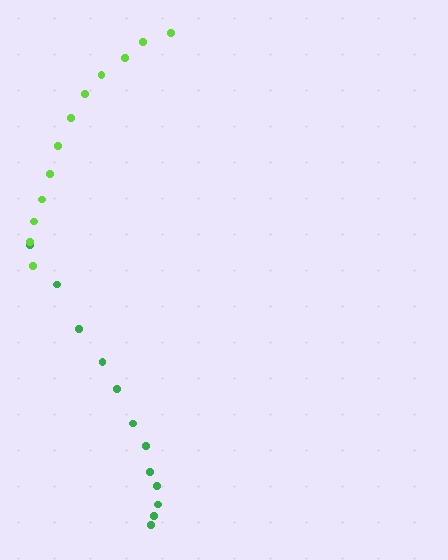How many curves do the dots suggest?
There are 2 distinct paths.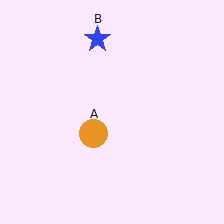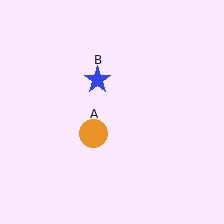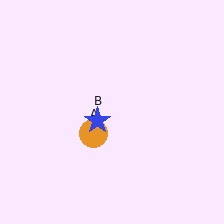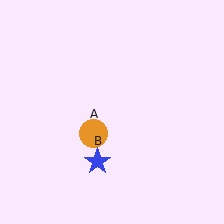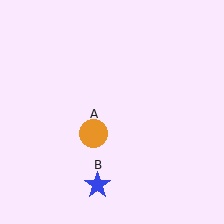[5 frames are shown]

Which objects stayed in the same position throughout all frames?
Orange circle (object A) remained stationary.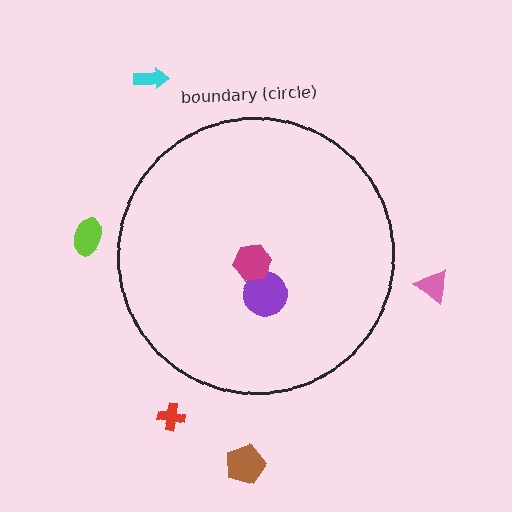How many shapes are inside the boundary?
2 inside, 5 outside.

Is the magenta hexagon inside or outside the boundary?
Inside.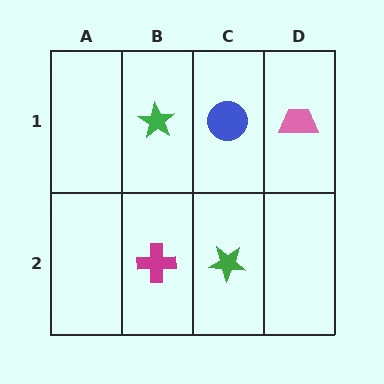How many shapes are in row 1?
3 shapes.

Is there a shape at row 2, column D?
No, that cell is empty.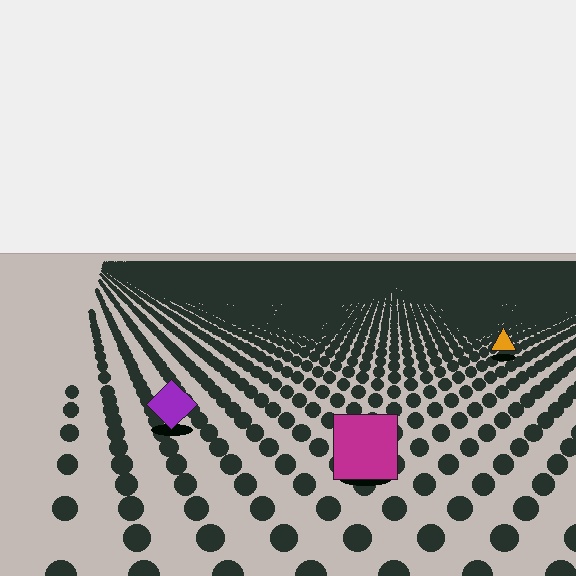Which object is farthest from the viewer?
The orange triangle is farthest from the viewer. It appears smaller and the ground texture around it is denser.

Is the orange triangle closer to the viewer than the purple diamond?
No. The purple diamond is closer — you can tell from the texture gradient: the ground texture is coarser near it.